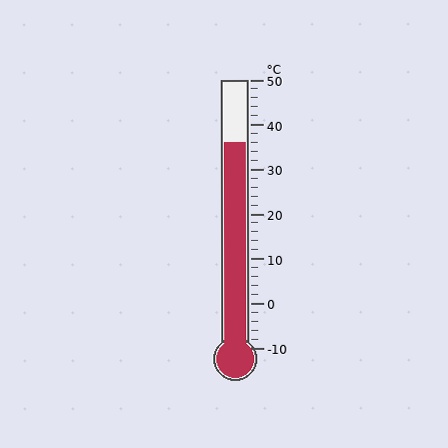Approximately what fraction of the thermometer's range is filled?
The thermometer is filled to approximately 75% of its range.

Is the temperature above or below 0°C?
The temperature is above 0°C.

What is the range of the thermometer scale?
The thermometer scale ranges from -10°C to 50°C.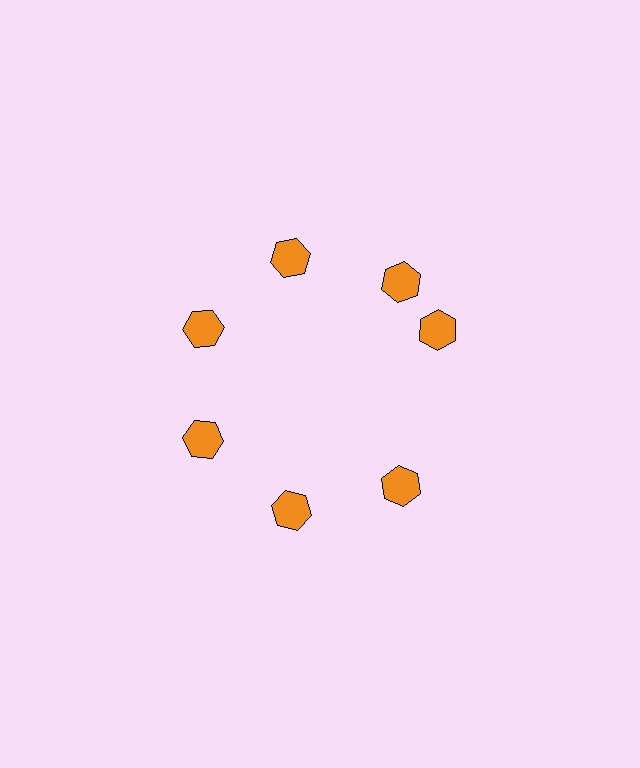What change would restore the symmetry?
The symmetry would be restored by rotating it back into even spacing with its neighbors so that all 7 hexagons sit at equal angles and equal distance from the center.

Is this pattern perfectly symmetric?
No. The 7 orange hexagons are arranged in a ring, but one element near the 3 o'clock position is rotated out of alignment along the ring, breaking the 7-fold rotational symmetry.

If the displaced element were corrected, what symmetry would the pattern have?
It would have 7-fold rotational symmetry — the pattern would map onto itself every 51 degrees.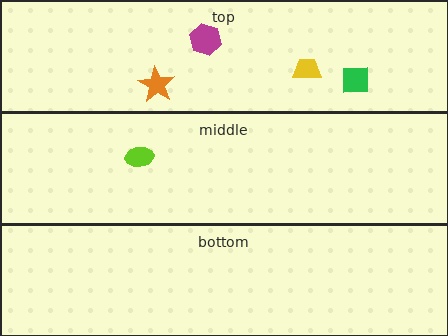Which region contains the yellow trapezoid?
The top region.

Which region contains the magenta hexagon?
The top region.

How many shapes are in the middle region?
1.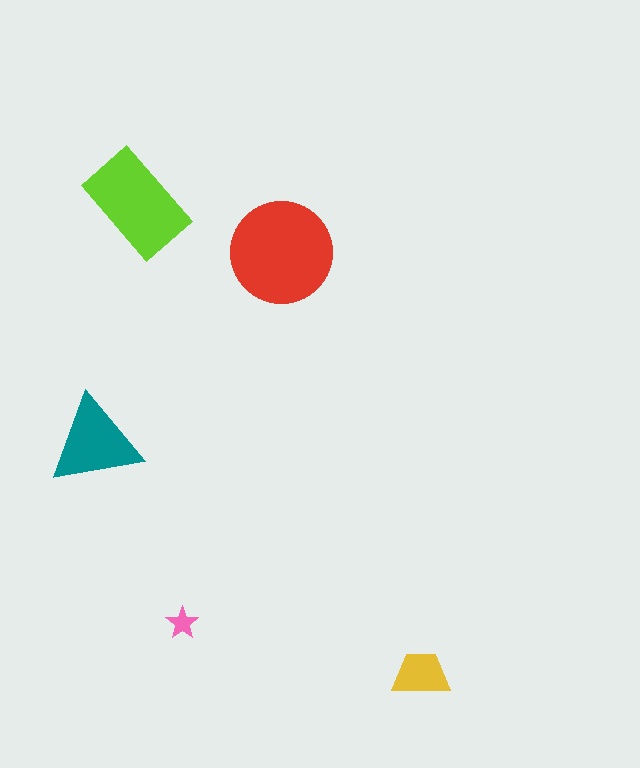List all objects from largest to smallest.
The red circle, the lime rectangle, the teal triangle, the yellow trapezoid, the pink star.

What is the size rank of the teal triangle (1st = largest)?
3rd.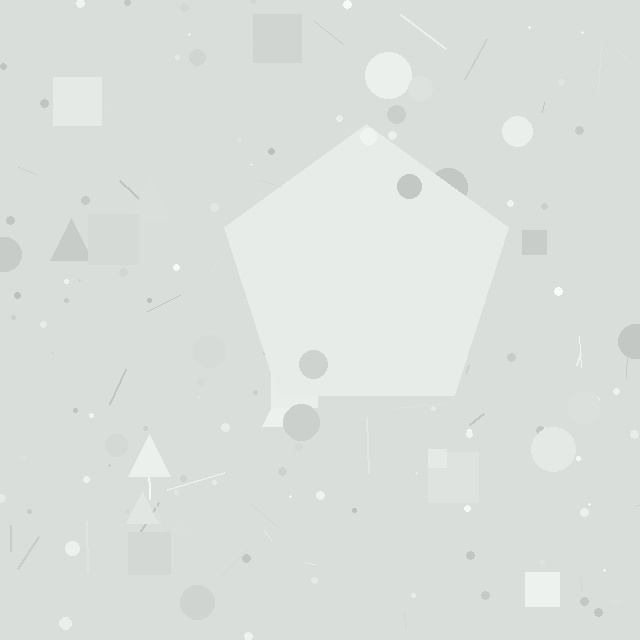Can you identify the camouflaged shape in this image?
The camouflaged shape is a pentagon.